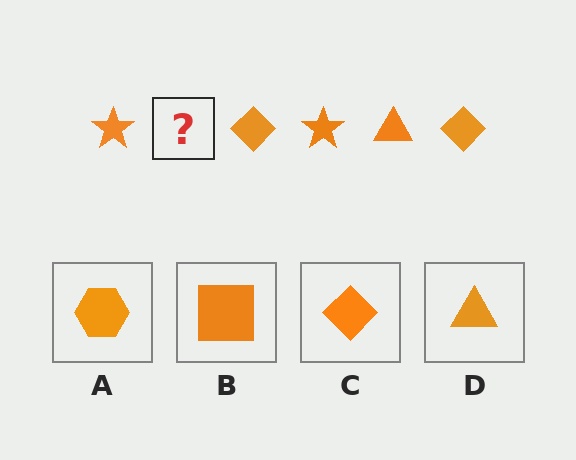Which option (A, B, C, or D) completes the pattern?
D.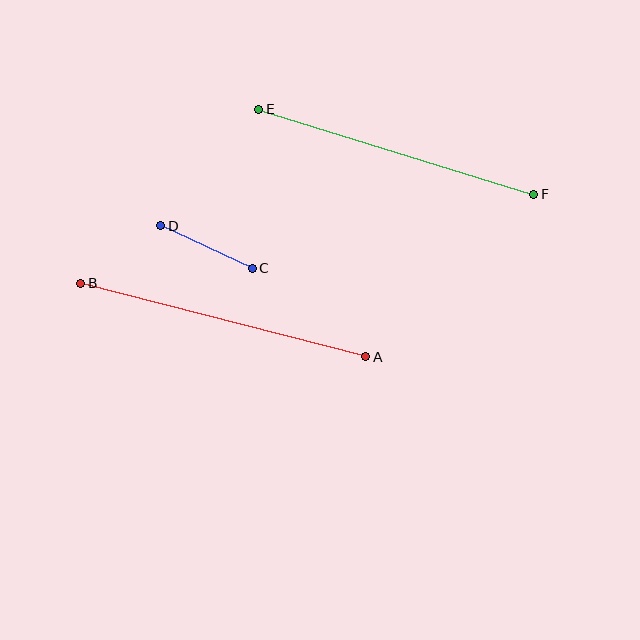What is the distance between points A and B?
The distance is approximately 294 pixels.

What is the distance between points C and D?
The distance is approximately 101 pixels.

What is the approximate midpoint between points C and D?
The midpoint is at approximately (207, 247) pixels.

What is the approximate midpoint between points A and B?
The midpoint is at approximately (223, 320) pixels.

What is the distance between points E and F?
The distance is approximately 288 pixels.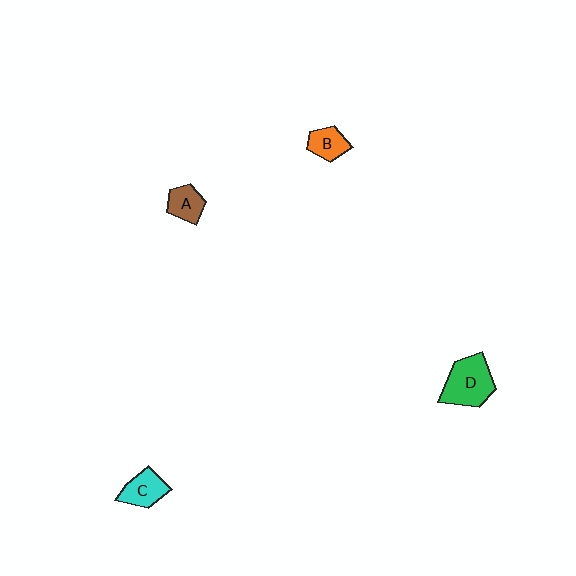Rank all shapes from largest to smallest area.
From largest to smallest: D (green), C (cyan), A (brown), B (orange).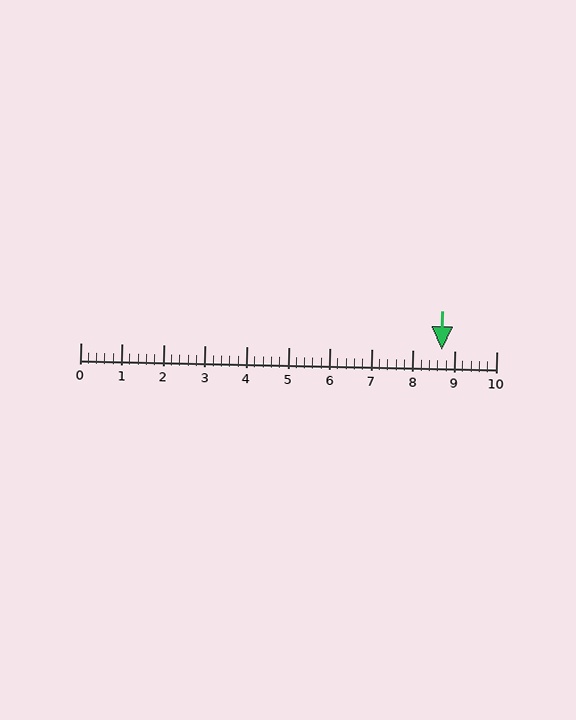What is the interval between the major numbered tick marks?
The major tick marks are spaced 1 units apart.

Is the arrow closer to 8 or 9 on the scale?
The arrow is closer to 9.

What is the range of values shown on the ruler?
The ruler shows values from 0 to 10.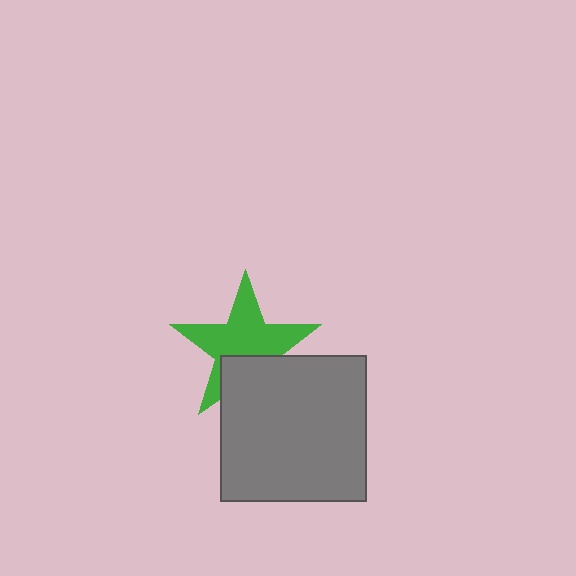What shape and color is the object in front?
The object in front is a gray rectangle.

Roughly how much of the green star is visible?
Most of it is visible (roughly 68%).